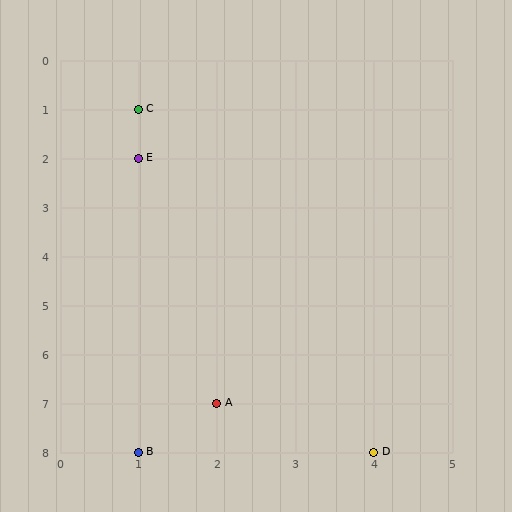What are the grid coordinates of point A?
Point A is at grid coordinates (2, 7).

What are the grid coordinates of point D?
Point D is at grid coordinates (4, 8).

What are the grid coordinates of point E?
Point E is at grid coordinates (1, 2).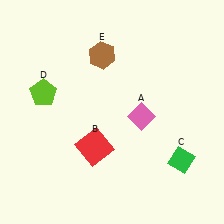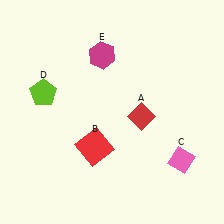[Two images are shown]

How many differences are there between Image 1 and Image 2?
There are 3 differences between the two images.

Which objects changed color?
A changed from pink to red. C changed from green to pink. E changed from brown to magenta.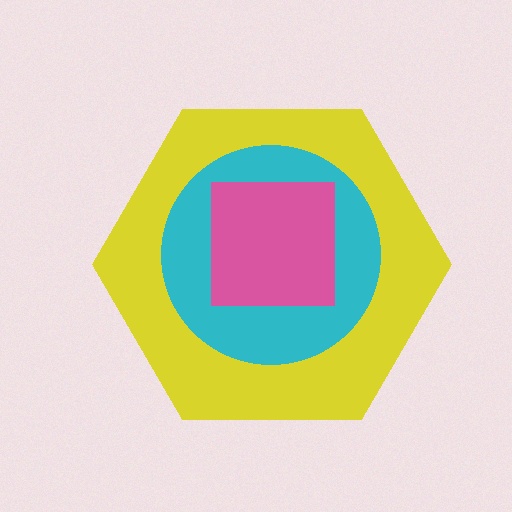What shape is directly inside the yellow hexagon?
The cyan circle.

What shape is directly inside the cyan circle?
The pink square.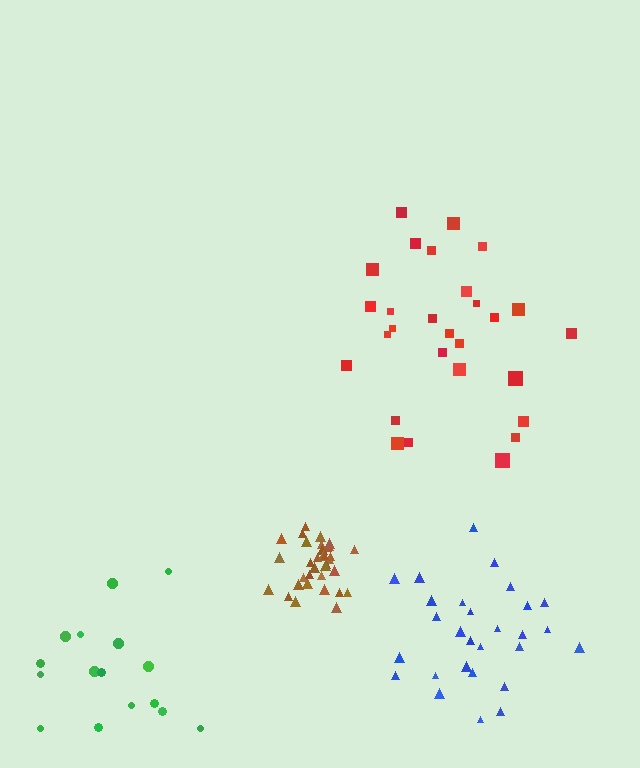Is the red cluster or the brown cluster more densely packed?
Brown.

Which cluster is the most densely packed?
Brown.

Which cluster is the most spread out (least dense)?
Red.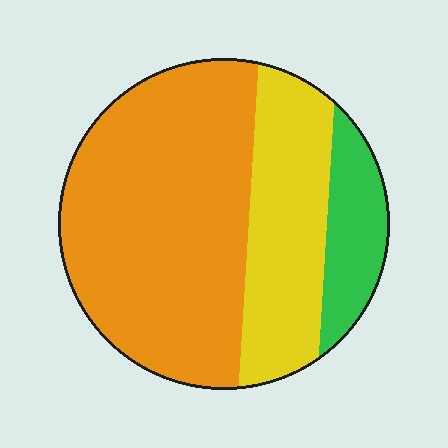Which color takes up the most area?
Orange, at roughly 60%.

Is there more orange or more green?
Orange.